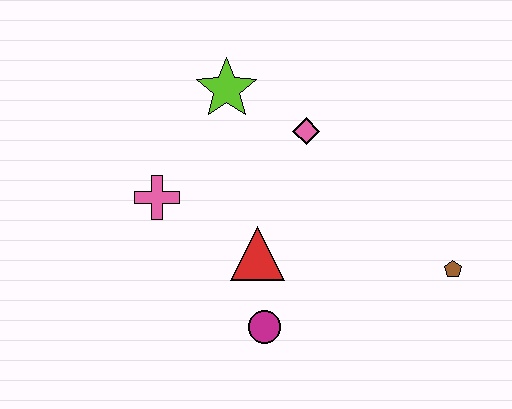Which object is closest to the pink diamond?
The lime star is closest to the pink diamond.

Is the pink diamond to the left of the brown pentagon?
Yes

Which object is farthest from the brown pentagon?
The pink cross is farthest from the brown pentagon.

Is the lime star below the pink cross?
No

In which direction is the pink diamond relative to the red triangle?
The pink diamond is above the red triangle.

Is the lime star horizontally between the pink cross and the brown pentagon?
Yes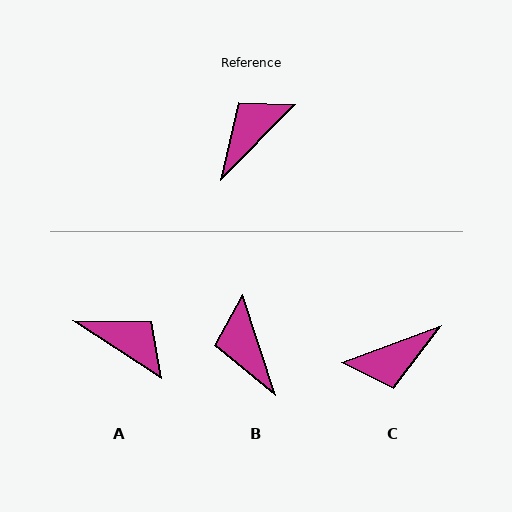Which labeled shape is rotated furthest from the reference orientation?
C, about 155 degrees away.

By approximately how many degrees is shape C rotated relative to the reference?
Approximately 155 degrees counter-clockwise.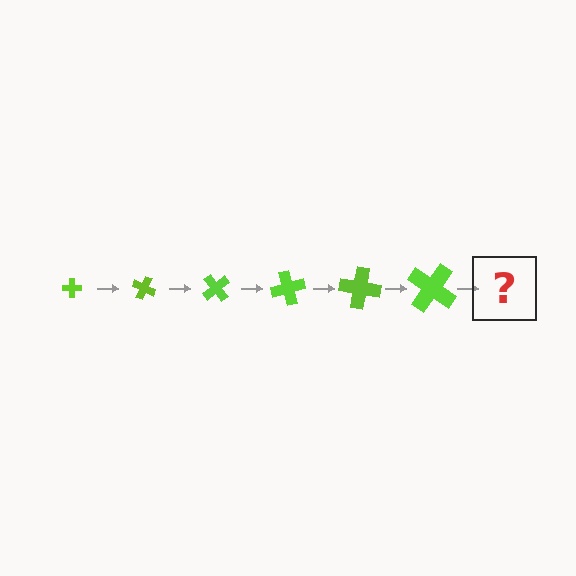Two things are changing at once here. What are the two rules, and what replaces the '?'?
The two rules are that the cross grows larger each step and it rotates 25 degrees each step. The '?' should be a cross, larger than the previous one and rotated 150 degrees from the start.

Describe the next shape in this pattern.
It should be a cross, larger than the previous one and rotated 150 degrees from the start.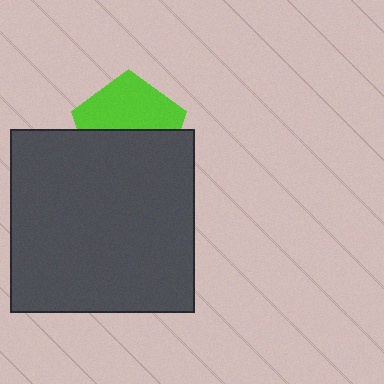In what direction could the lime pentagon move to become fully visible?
The lime pentagon could move up. That would shift it out from behind the dark gray square entirely.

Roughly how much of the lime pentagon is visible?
About half of it is visible (roughly 50%).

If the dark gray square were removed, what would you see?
You would see the complete lime pentagon.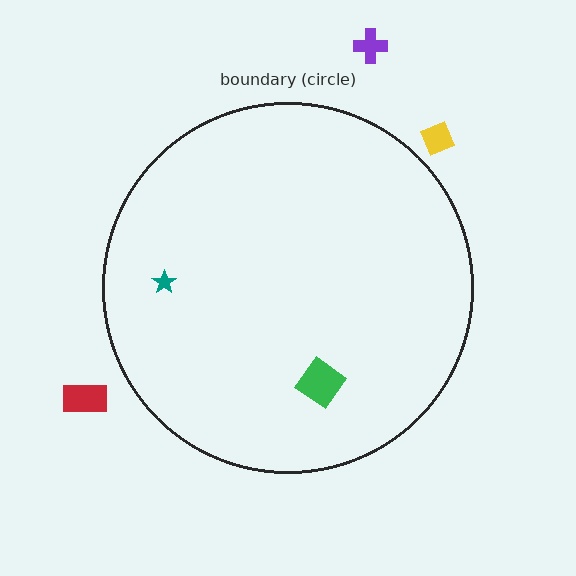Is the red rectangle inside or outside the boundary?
Outside.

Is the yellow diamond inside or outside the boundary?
Outside.